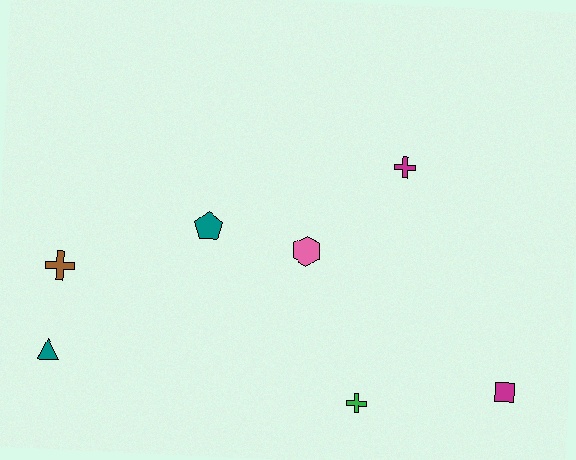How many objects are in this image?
There are 7 objects.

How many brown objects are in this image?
There is 1 brown object.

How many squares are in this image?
There is 1 square.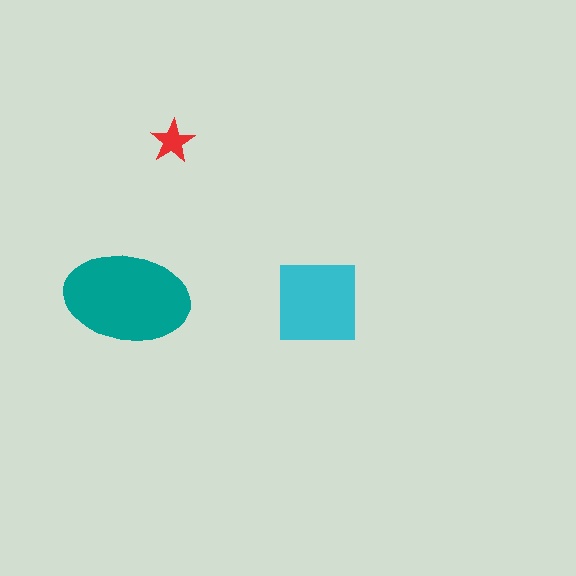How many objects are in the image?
There are 3 objects in the image.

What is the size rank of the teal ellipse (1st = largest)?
1st.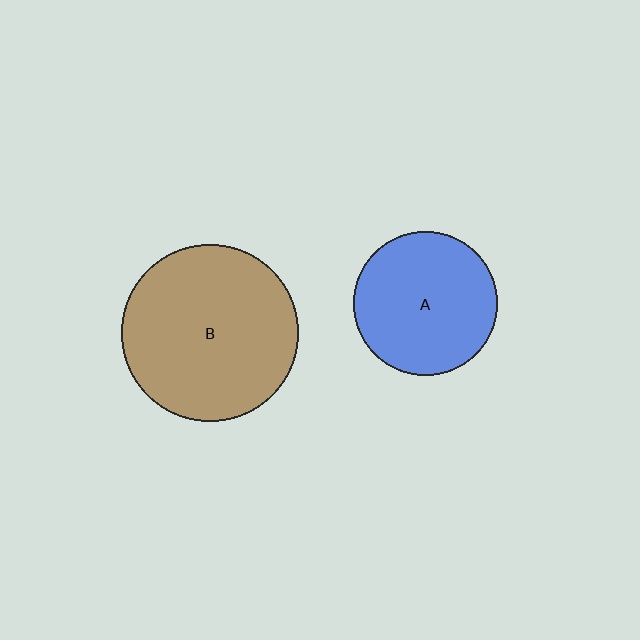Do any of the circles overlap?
No, none of the circles overlap.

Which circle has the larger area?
Circle B (brown).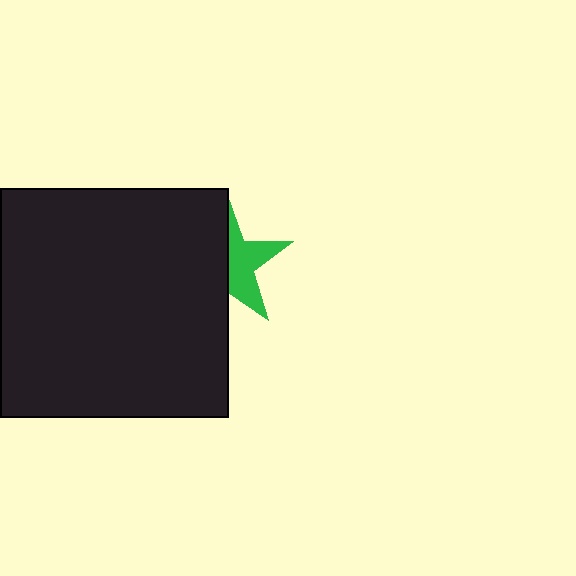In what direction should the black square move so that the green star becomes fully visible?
The black square should move left. That is the shortest direction to clear the overlap and leave the green star fully visible.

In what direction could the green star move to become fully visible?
The green star could move right. That would shift it out from behind the black square entirely.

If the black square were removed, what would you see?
You would see the complete green star.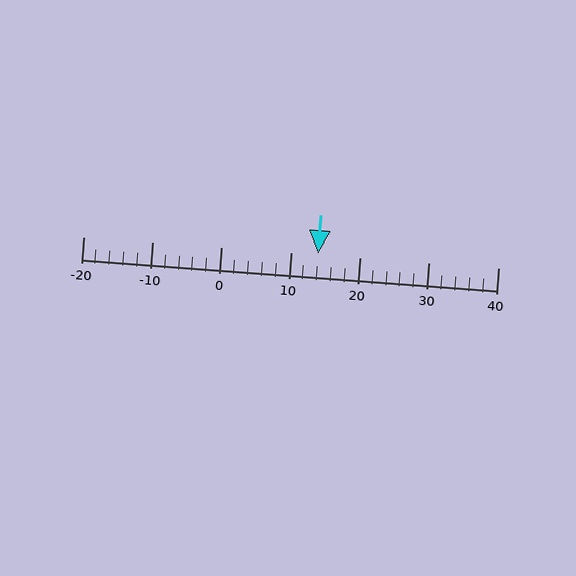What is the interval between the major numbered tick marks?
The major tick marks are spaced 10 units apart.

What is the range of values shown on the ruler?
The ruler shows values from -20 to 40.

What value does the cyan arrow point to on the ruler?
The cyan arrow points to approximately 14.